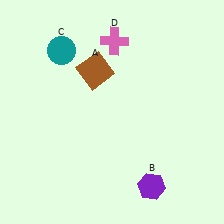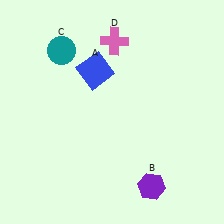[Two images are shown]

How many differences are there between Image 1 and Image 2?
There is 1 difference between the two images.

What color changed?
The square (A) changed from brown in Image 1 to blue in Image 2.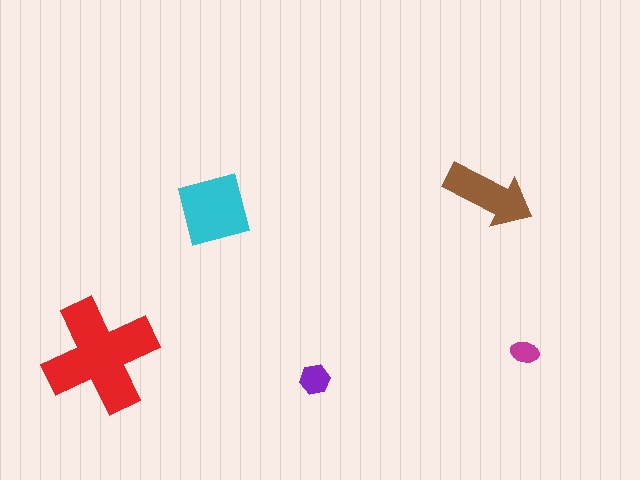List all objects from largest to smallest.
The red cross, the cyan square, the brown arrow, the purple hexagon, the magenta ellipse.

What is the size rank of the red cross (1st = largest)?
1st.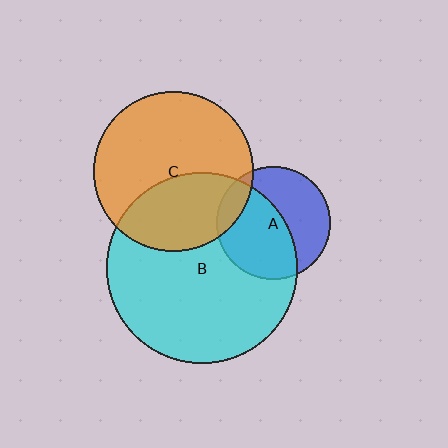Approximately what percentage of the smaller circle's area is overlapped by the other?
Approximately 10%.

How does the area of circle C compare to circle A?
Approximately 2.0 times.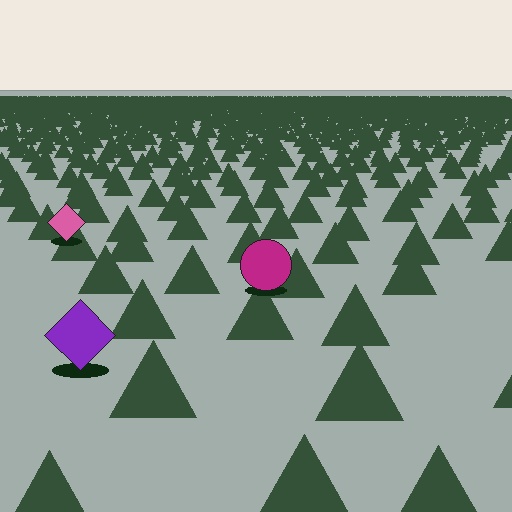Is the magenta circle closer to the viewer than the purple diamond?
No. The purple diamond is closer — you can tell from the texture gradient: the ground texture is coarser near it.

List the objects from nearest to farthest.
From nearest to farthest: the purple diamond, the magenta circle, the pink diamond.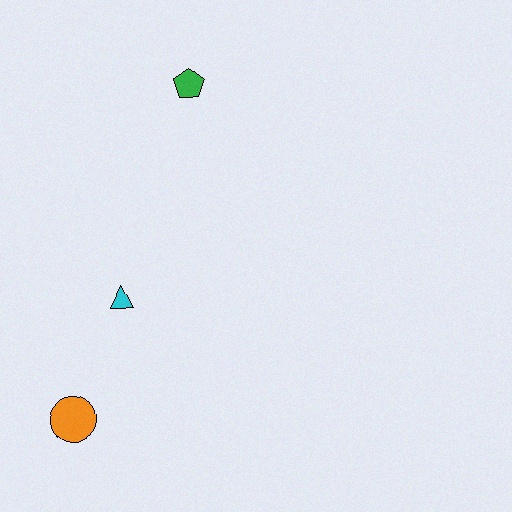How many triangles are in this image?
There is 1 triangle.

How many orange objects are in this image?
There is 1 orange object.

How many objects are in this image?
There are 3 objects.